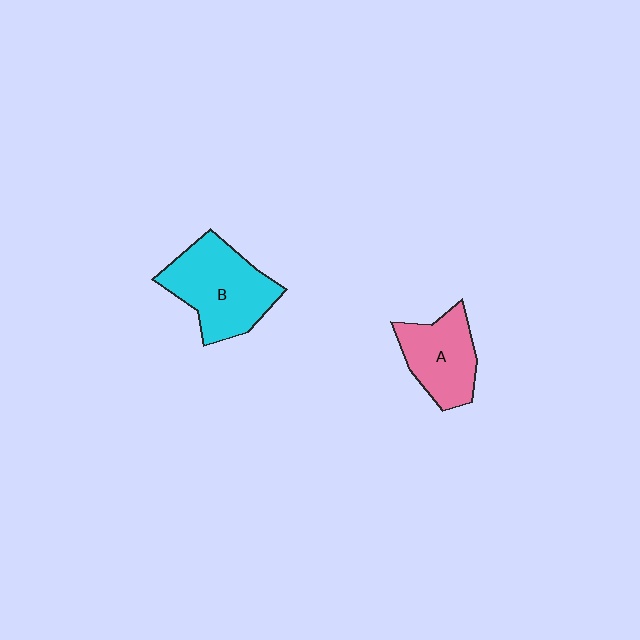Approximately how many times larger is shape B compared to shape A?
Approximately 1.4 times.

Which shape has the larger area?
Shape B (cyan).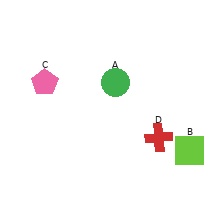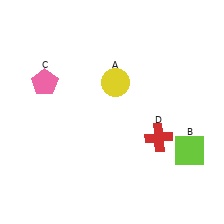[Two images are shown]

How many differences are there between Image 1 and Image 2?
There is 1 difference between the two images.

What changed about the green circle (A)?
In Image 1, A is green. In Image 2, it changed to yellow.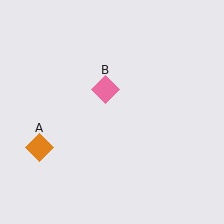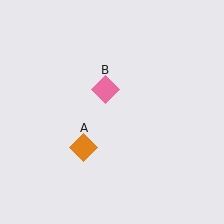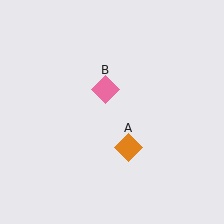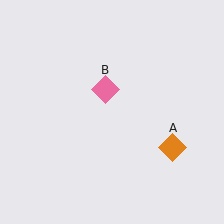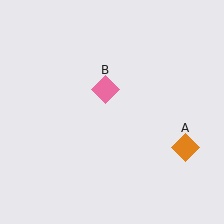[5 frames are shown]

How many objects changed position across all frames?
1 object changed position: orange diamond (object A).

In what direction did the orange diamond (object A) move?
The orange diamond (object A) moved right.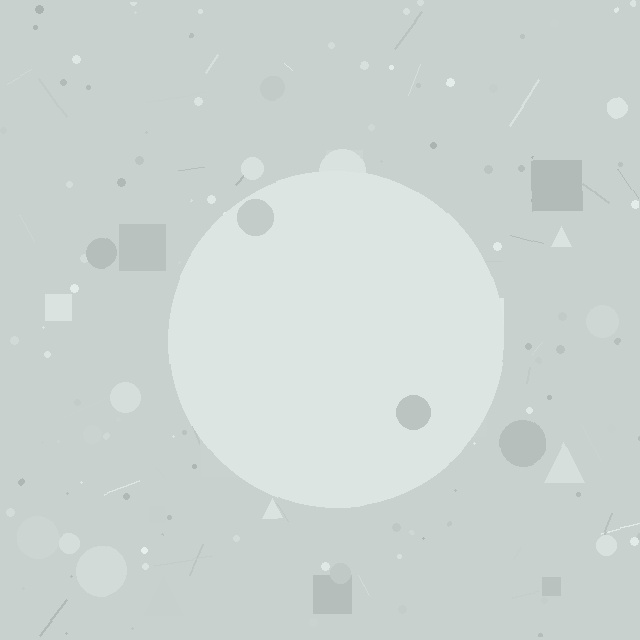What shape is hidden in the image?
A circle is hidden in the image.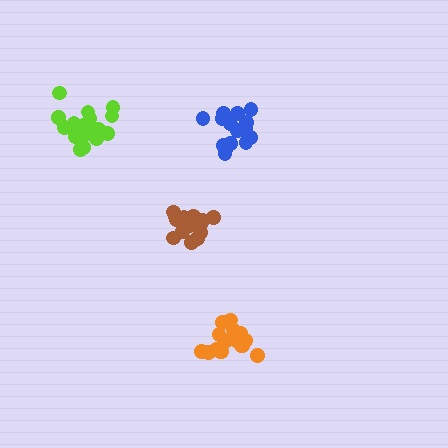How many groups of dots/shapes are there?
There are 4 groups.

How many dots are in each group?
Group 1: 16 dots, Group 2: 18 dots, Group 3: 15 dots, Group 4: 19 dots (68 total).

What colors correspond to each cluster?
The clusters are colored: blue, orange, brown, lime.